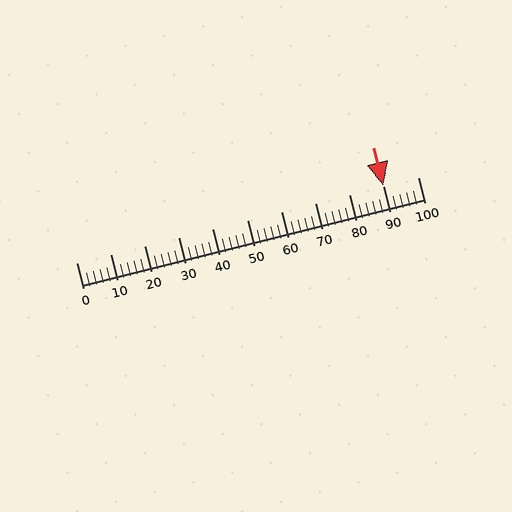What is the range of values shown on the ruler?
The ruler shows values from 0 to 100.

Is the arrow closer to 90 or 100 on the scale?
The arrow is closer to 90.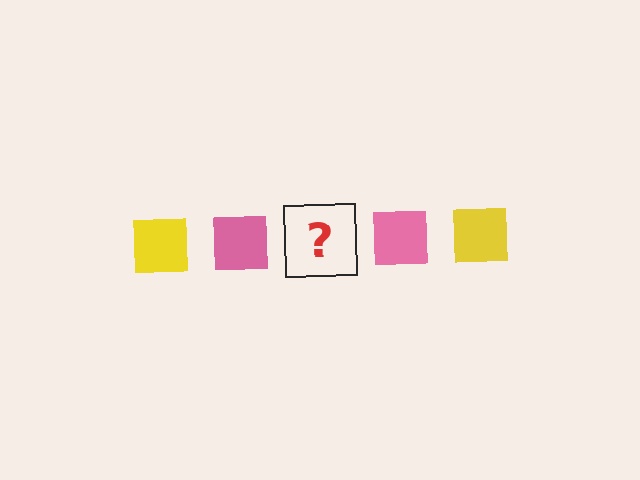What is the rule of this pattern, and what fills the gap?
The rule is that the pattern cycles through yellow, pink squares. The gap should be filled with a yellow square.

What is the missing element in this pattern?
The missing element is a yellow square.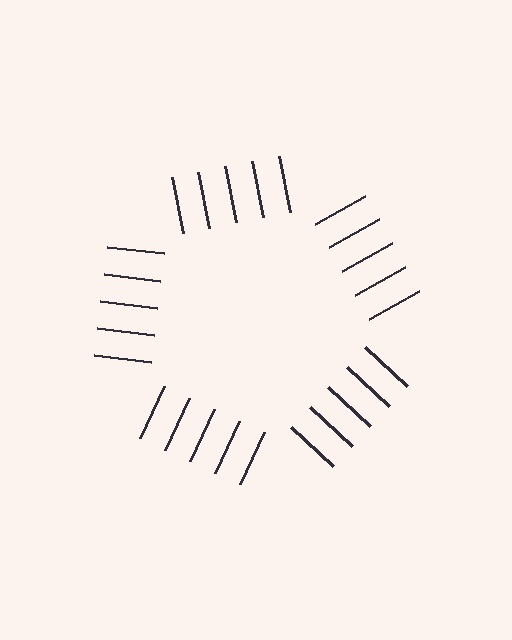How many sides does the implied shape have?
5 sides — the line-ends trace a pentagon.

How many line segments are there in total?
25 — 5 along each of the 5 edges.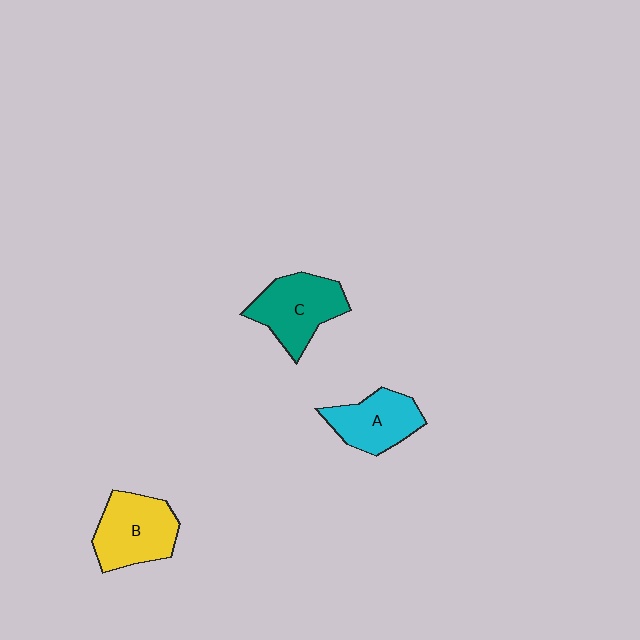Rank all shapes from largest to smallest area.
From largest to smallest: C (teal), B (yellow), A (cyan).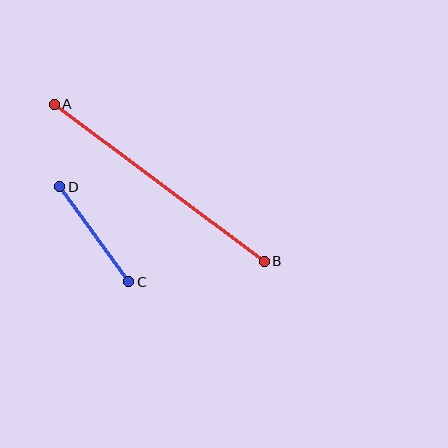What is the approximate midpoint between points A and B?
The midpoint is at approximately (159, 183) pixels.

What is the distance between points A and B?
The distance is approximately 262 pixels.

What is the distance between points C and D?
The distance is approximately 118 pixels.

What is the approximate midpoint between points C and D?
The midpoint is at approximately (94, 234) pixels.